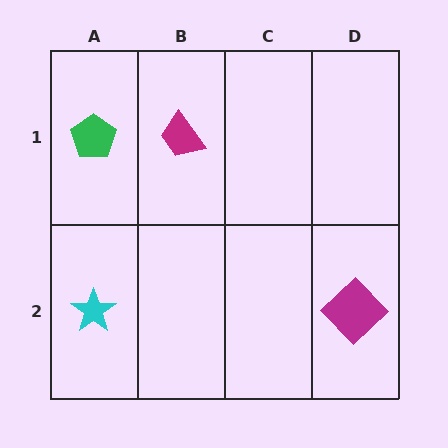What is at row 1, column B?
A magenta trapezoid.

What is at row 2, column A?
A cyan star.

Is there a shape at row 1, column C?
No, that cell is empty.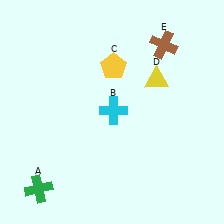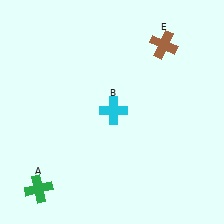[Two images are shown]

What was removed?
The yellow triangle (D), the yellow pentagon (C) were removed in Image 2.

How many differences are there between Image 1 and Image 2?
There are 2 differences between the two images.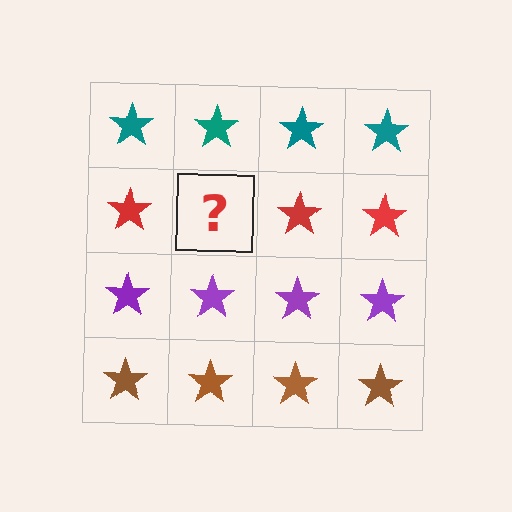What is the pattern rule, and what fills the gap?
The rule is that each row has a consistent color. The gap should be filled with a red star.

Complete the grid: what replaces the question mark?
The question mark should be replaced with a red star.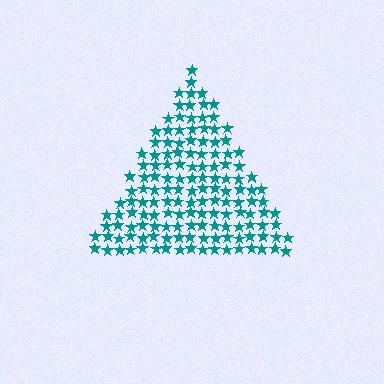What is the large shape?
The large shape is a triangle.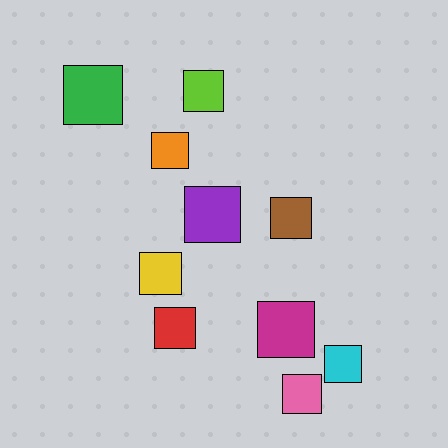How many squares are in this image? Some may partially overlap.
There are 10 squares.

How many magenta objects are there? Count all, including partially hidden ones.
There is 1 magenta object.